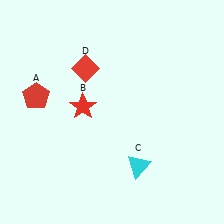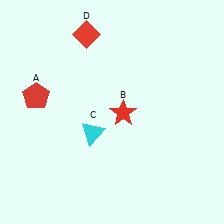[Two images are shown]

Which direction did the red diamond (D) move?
The red diamond (D) moved up.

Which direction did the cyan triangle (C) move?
The cyan triangle (C) moved left.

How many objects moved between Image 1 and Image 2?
3 objects moved between the two images.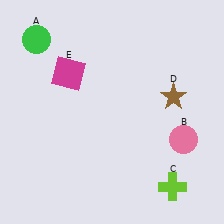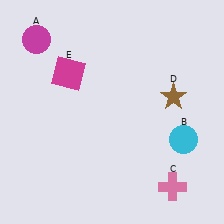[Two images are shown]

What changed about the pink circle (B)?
In Image 1, B is pink. In Image 2, it changed to cyan.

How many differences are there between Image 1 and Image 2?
There are 3 differences between the two images.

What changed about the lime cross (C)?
In Image 1, C is lime. In Image 2, it changed to pink.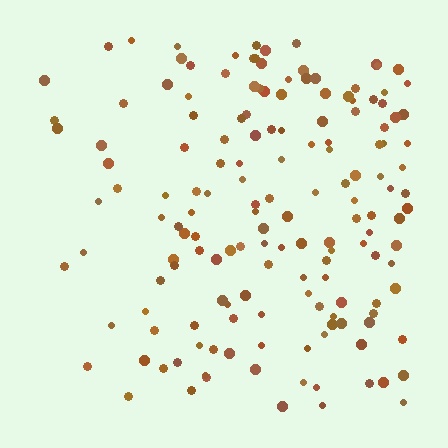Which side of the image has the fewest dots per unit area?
The left.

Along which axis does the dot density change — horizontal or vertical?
Horizontal.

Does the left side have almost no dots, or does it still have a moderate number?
Still a moderate number, just noticeably fewer than the right.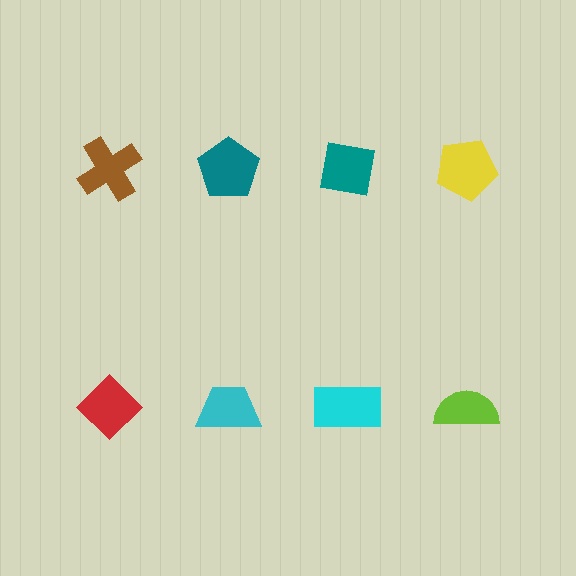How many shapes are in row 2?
4 shapes.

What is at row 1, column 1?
A brown cross.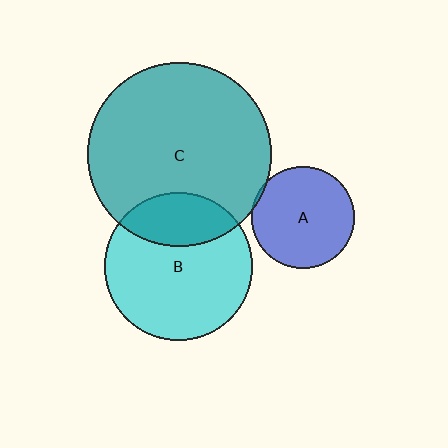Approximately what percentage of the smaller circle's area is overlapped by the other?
Approximately 5%.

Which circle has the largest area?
Circle C (teal).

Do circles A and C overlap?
Yes.